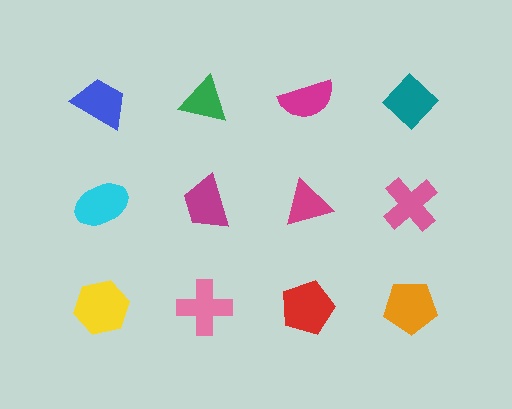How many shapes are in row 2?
4 shapes.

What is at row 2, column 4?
A pink cross.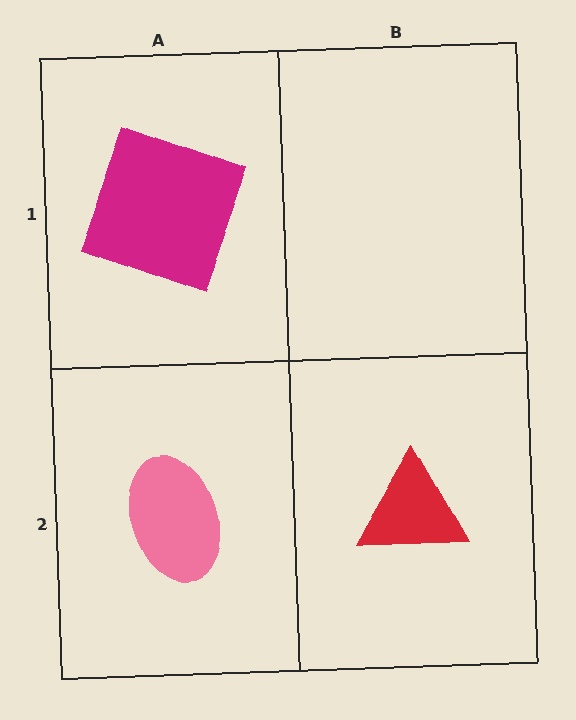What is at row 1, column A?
A magenta square.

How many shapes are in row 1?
1 shape.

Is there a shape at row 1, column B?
No, that cell is empty.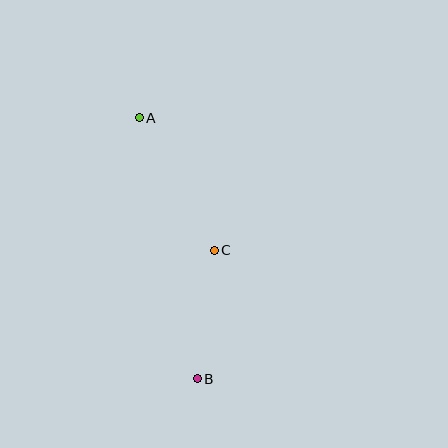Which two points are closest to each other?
Points B and C are closest to each other.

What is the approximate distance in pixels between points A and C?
The distance between A and C is approximately 152 pixels.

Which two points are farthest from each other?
Points A and B are farthest from each other.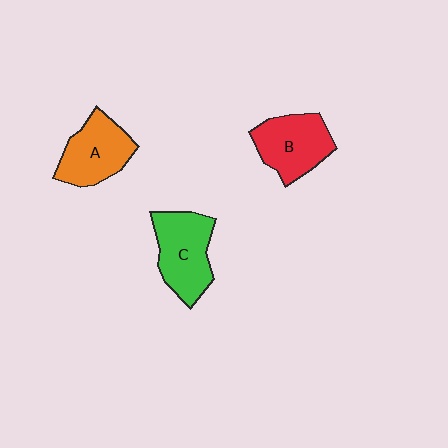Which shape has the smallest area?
Shape A (orange).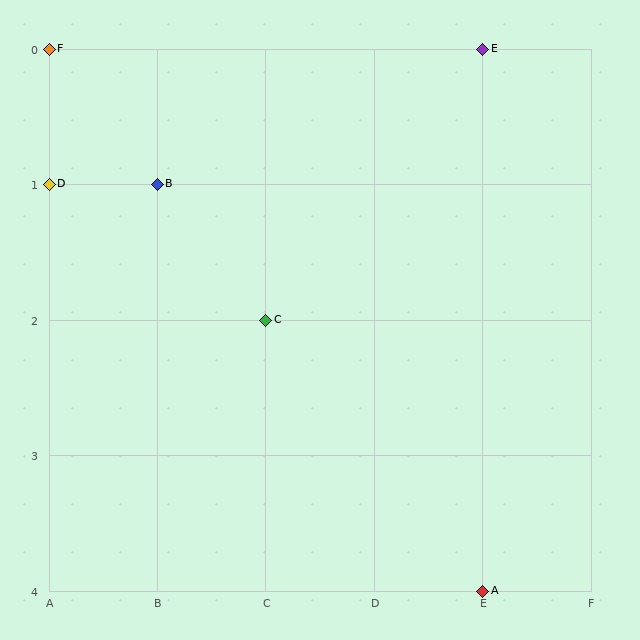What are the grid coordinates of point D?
Point D is at grid coordinates (A, 1).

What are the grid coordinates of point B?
Point B is at grid coordinates (B, 1).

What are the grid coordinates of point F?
Point F is at grid coordinates (A, 0).